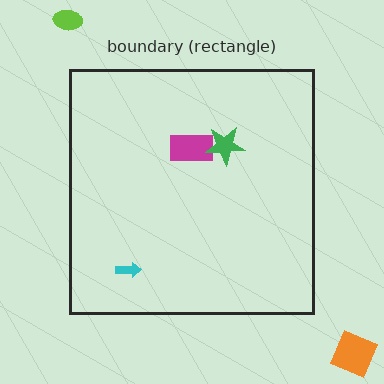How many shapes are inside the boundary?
3 inside, 2 outside.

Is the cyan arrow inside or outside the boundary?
Inside.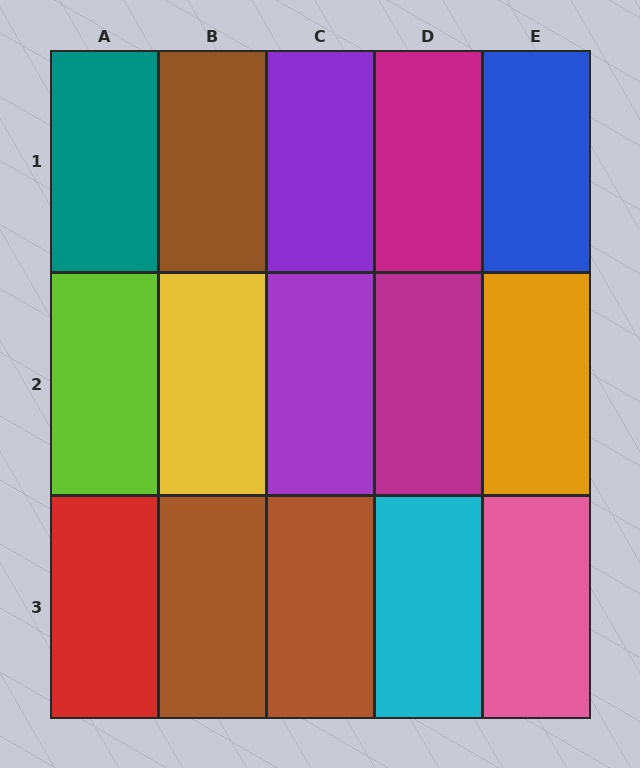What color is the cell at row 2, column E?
Orange.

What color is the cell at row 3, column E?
Pink.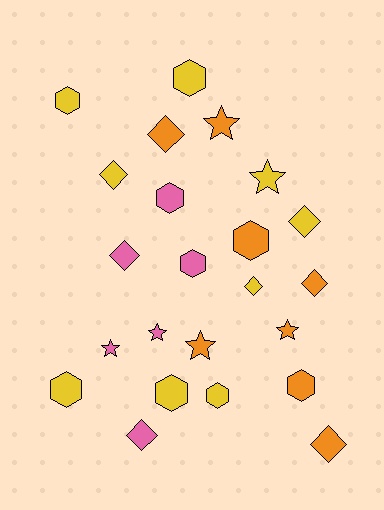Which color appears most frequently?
Yellow, with 9 objects.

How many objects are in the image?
There are 23 objects.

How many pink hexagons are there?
There are 2 pink hexagons.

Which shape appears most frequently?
Hexagon, with 9 objects.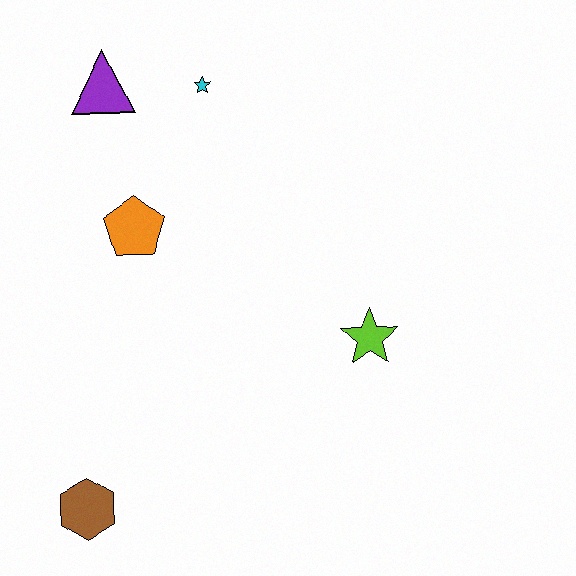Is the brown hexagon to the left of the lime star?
Yes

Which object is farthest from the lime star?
The purple triangle is farthest from the lime star.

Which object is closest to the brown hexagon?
The orange pentagon is closest to the brown hexagon.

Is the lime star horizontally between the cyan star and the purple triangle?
No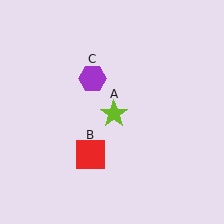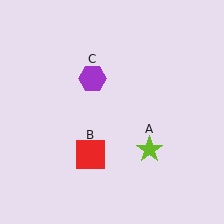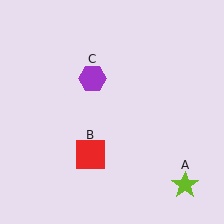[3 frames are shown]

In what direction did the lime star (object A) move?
The lime star (object A) moved down and to the right.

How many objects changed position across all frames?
1 object changed position: lime star (object A).